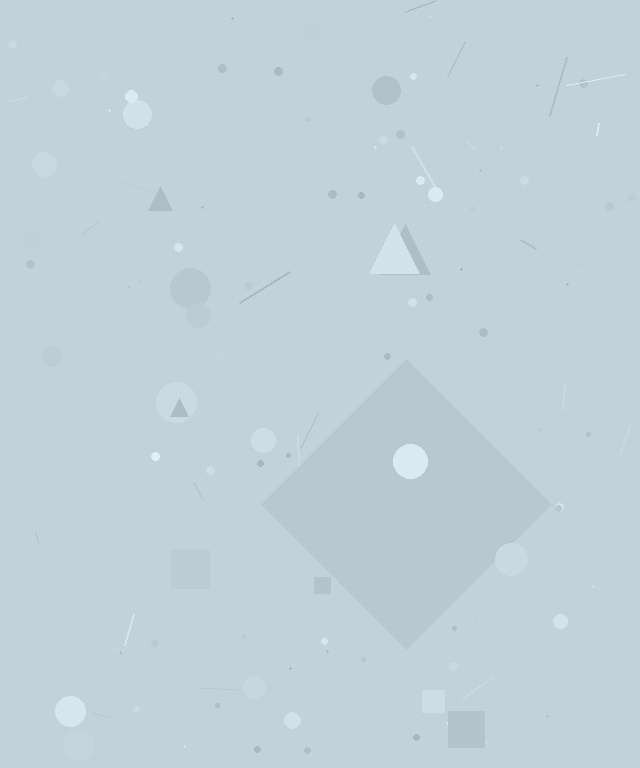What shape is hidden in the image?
A diamond is hidden in the image.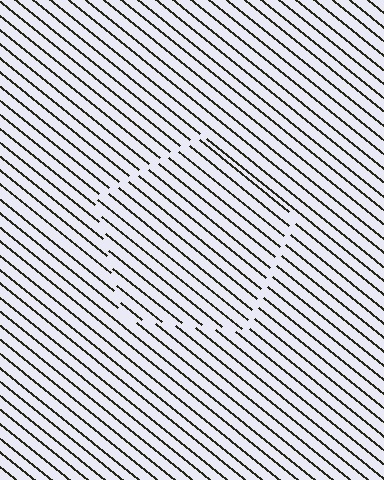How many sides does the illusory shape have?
5 sides — the line-ends trace a pentagon.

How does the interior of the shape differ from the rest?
The interior of the shape contains the same grating, shifted by half a period — the contour is defined by the phase discontinuity where line-ends from the inner and outer gratings abut.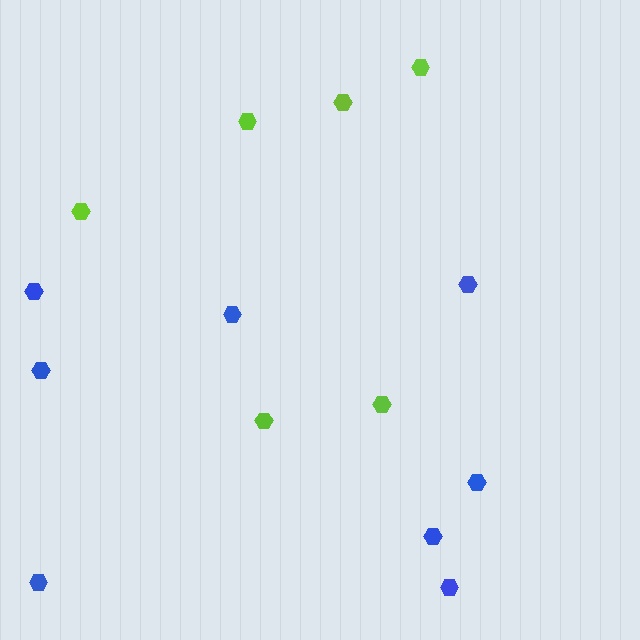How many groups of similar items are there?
There are 2 groups: one group of lime hexagons (6) and one group of blue hexagons (8).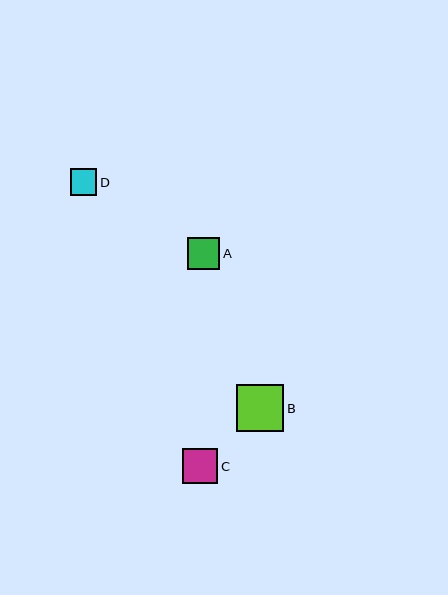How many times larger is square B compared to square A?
Square B is approximately 1.5 times the size of square A.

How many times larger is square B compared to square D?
Square B is approximately 1.8 times the size of square D.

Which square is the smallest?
Square D is the smallest with a size of approximately 27 pixels.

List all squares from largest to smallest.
From largest to smallest: B, C, A, D.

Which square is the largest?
Square B is the largest with a size of approximately 47 pixels.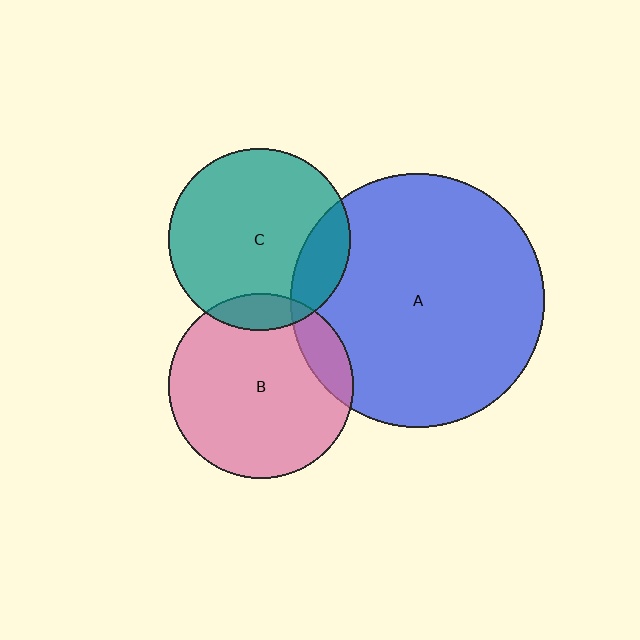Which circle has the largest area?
Circle A (blue).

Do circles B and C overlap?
Yes.